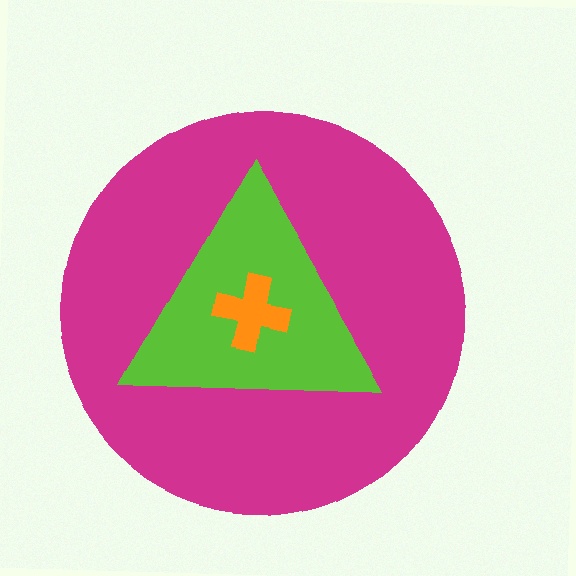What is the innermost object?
The orange cross.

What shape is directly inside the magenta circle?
The lime triangle.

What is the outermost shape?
The magenta circle.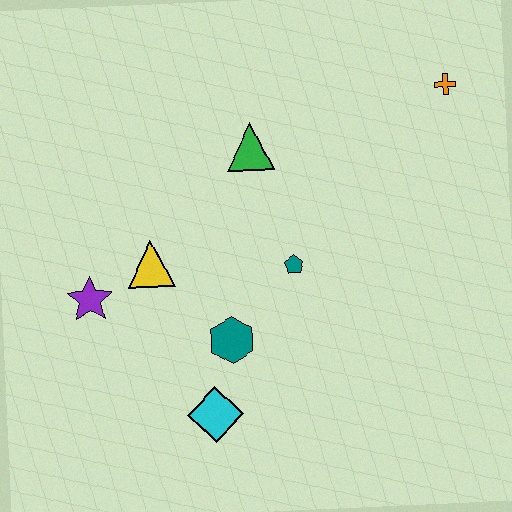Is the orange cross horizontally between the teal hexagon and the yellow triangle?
No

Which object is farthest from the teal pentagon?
The orange cross is farthest from the teal pentagon.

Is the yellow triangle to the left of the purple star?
No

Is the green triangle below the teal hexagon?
No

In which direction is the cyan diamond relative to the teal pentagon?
The cyan diamond is below the teal pentagon.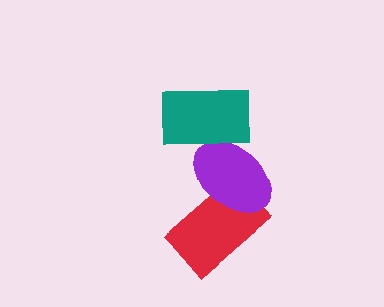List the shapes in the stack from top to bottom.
From top to bottom: the teal rectangle, the purple ellipse, the red rectangle.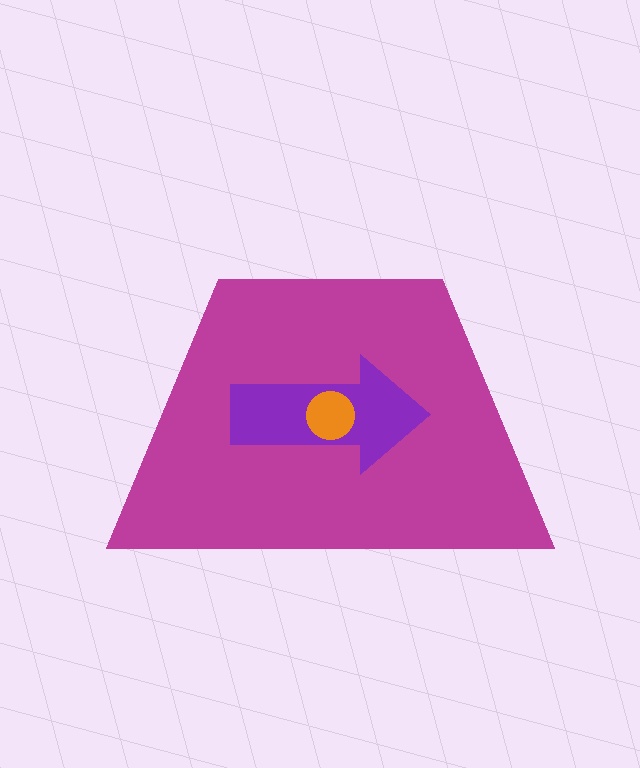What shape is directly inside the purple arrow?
The orange circle.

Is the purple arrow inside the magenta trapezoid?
Yes.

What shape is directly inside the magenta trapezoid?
The purple arrow.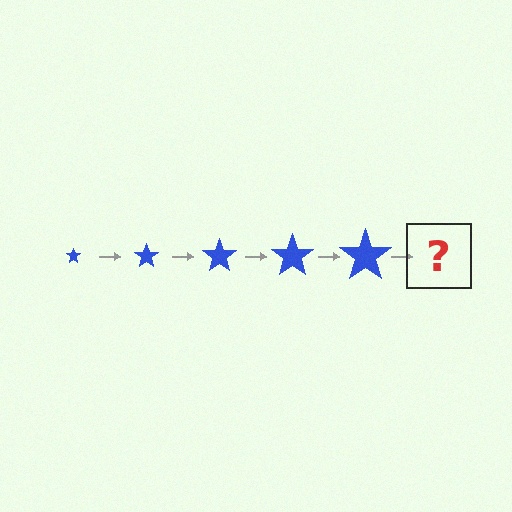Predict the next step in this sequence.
The next step is a blue star, larger than the previous one.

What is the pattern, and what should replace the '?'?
The pattern is that the star gets progressively larger each step. The '?' should be a blue star, larger than the previous one.